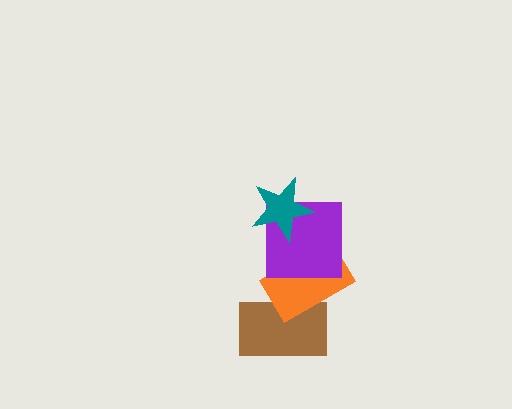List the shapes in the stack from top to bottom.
From top to bottom: the teal star, the purple square, the orange rectangle, the brown rectangle.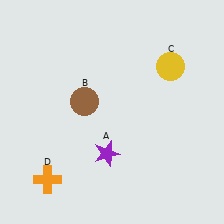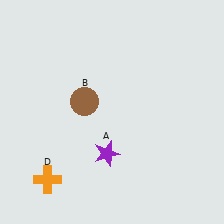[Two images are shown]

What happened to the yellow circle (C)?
The yellow circle (C) was removed in Image 2. It was in the top-right area of Image 1.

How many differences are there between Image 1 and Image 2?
There is 1 difference between the two images.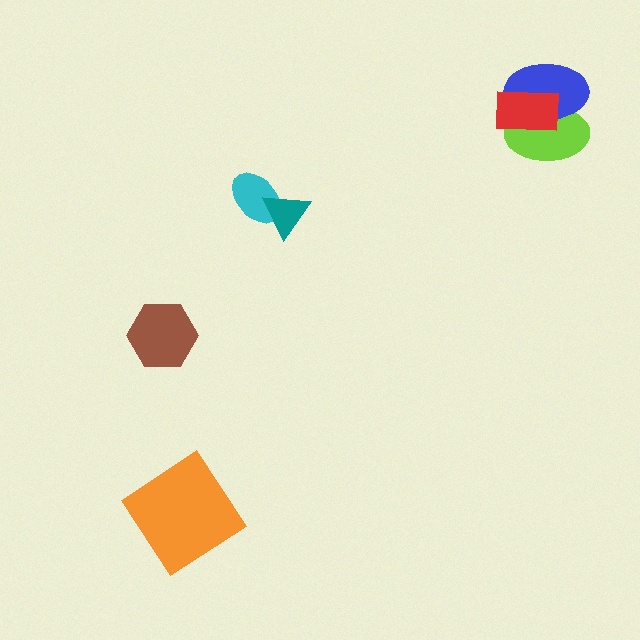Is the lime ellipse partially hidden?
Yes, it is partially covered by another shape.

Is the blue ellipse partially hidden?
Yes, it is partially covered by another shape.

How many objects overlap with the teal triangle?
1 object overlaps with the teal triangle.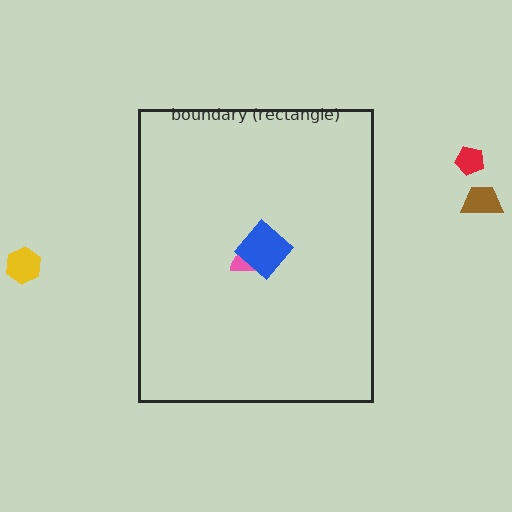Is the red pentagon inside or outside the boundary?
Outside.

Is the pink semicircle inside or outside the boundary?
Inside.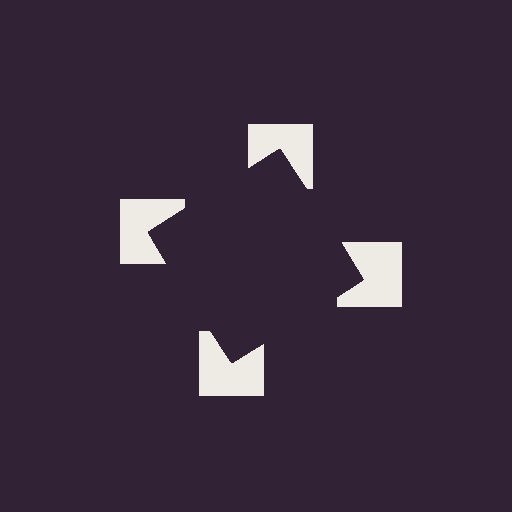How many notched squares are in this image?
There are 4 — one at each vertex of the illusory square.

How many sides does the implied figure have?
4 sides.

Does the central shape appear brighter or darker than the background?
It typically appears slightly darker than the background, even though no actual brightness change is drawn.